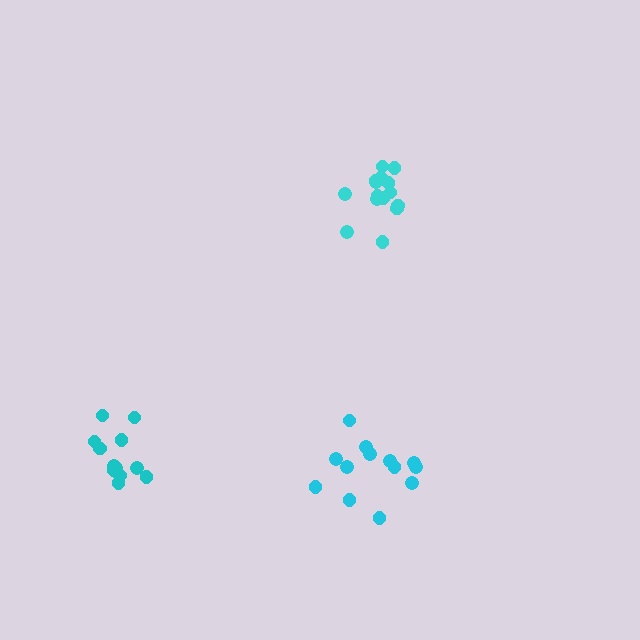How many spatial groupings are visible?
There are 3 spatial groupings.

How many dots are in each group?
Group 1: 12 dots, Group 2: 13 dots, Group 3: 15 dots (40 total).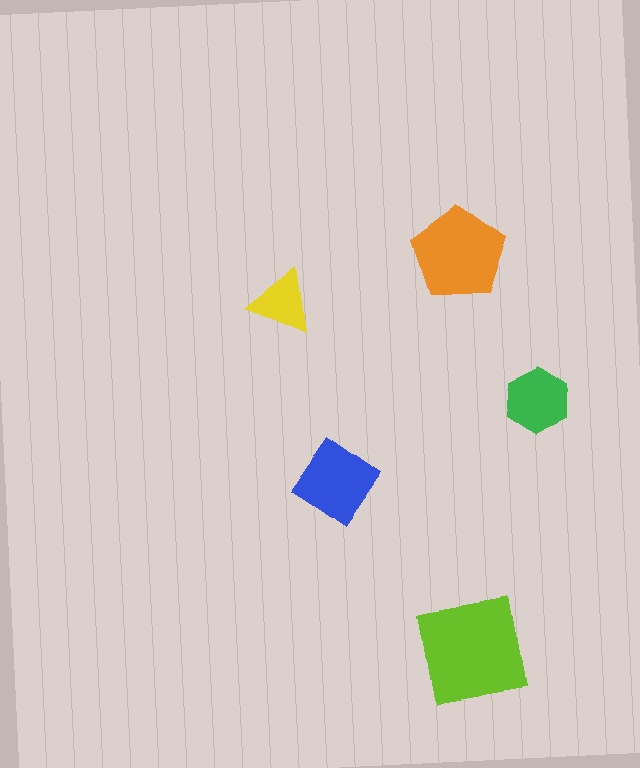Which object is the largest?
The lime square.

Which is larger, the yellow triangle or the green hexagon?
The green hexagon.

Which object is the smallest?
The yellow triangle.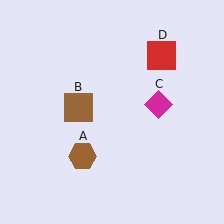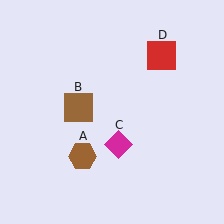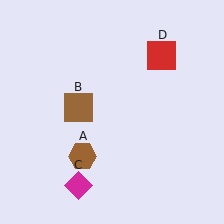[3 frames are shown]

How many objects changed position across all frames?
1 object changed position: magenta diamond (object C).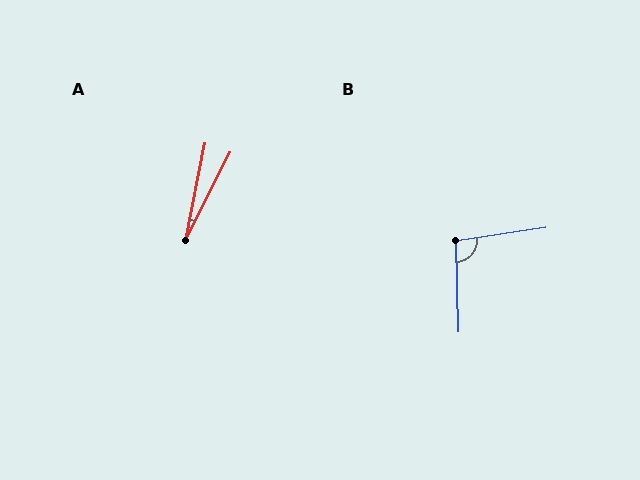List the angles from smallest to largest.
A (15°), B (97°).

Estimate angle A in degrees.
Approximately 15 degrees.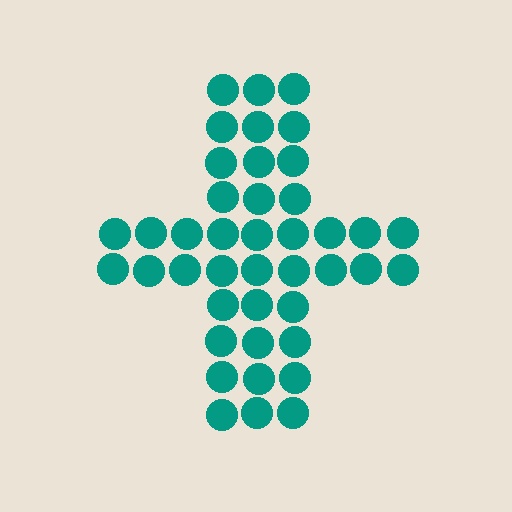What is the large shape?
The large shape is a cross.